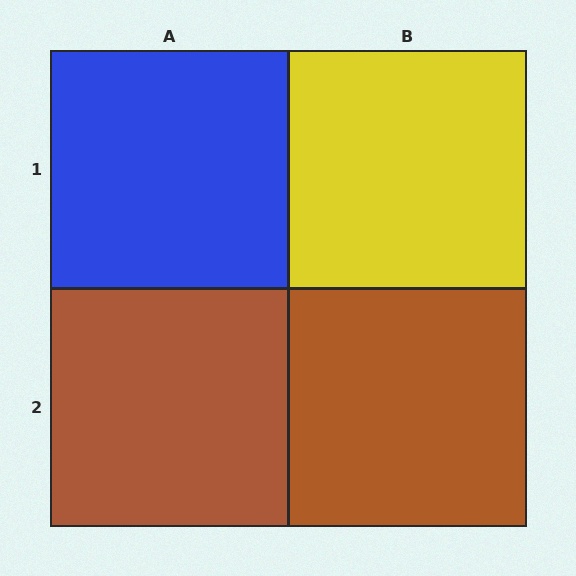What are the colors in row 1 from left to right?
Blue, yellow.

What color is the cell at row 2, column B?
Brown.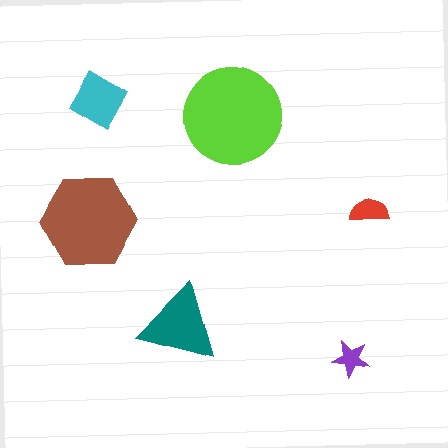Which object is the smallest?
The purple star.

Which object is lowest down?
The purple star is bottommost.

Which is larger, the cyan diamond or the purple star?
The cyan diamond.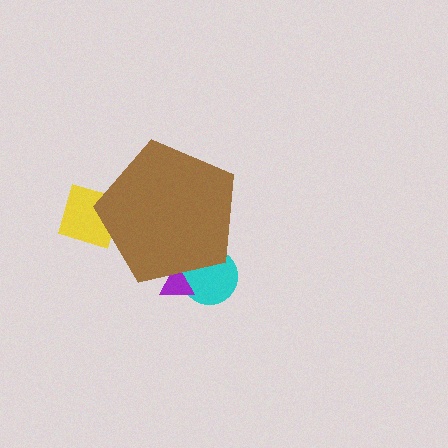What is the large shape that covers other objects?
A brown pentagon.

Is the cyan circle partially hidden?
Yes, the cyan circle is partially hidden behind the brown pentagon.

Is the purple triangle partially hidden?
Yes, the purple triangle is partially hidden behind the brown pentagon.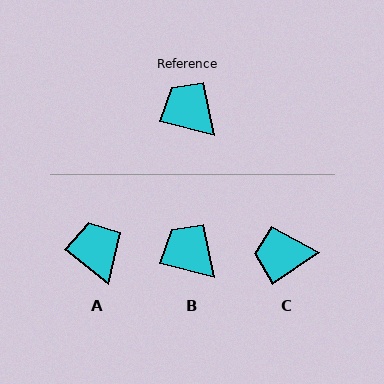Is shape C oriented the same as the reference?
No, it is off by about 49 degrees.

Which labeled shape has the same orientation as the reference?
B.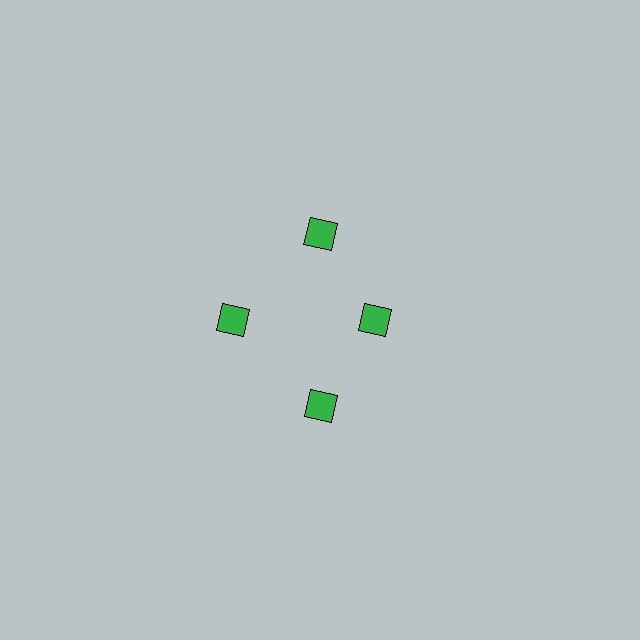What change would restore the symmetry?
The symmetry would be restored by moving it outward, back onto the ring so that all 4 squares sit at equal angles and equal distance from the center.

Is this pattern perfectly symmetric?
No. The 4 green squares are arranged in a ring, but one element near the 3 o'clock position is pulled inward toward the center, breaking the 4-fold rotational symmetry.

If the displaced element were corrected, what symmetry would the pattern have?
It would have 4-fold rotational symmetry — the pattern would map onto itself every 90 degrees.